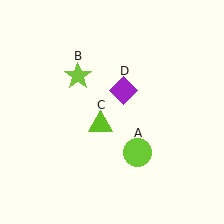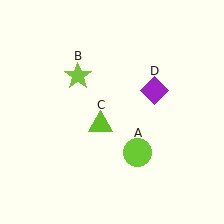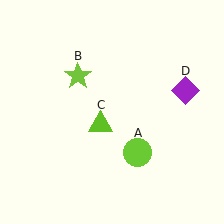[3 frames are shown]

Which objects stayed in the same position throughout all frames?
Lime circle (object A) and lime star (object B) and lime triangle (object C) remained stationary.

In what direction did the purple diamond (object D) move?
The purple diamond (object D) moved right.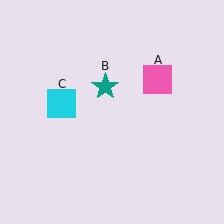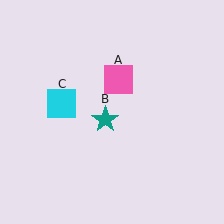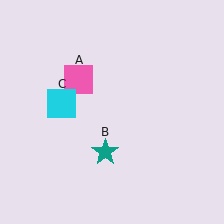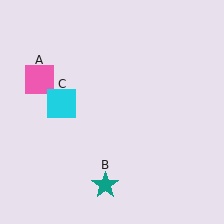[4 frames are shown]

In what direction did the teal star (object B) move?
The teal star (object B) moved down.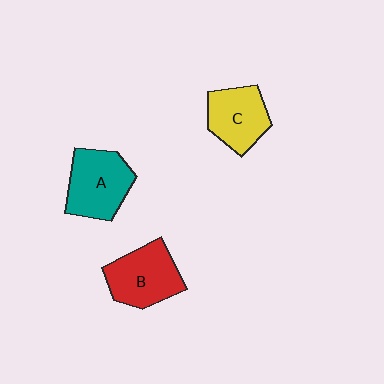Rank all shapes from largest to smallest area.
From largest to smallest: A (teal), B (red), C (yellow).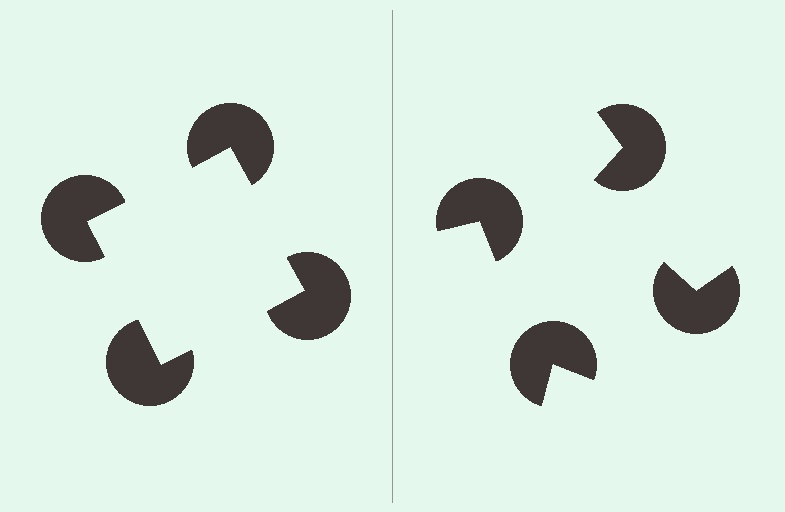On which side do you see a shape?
An illusory square appears on the left side. On the right side the wedge cuts are rotated, so no coherent shape forms.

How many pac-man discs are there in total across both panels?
8 — 4 on each side.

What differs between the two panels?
The pac-man discs are positioned identically on both sides; only the wedge orientations differ. On the left they align to a square; on the right they are misaligned.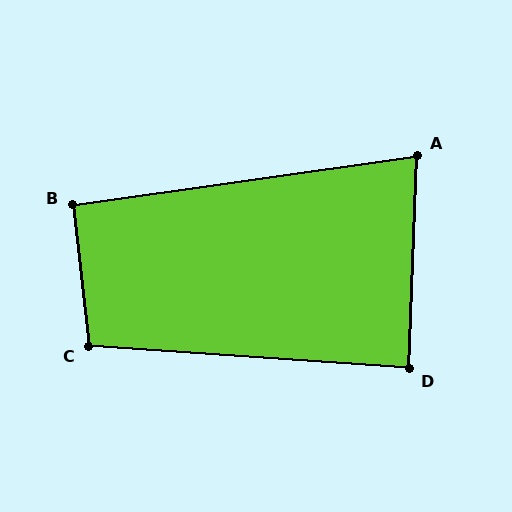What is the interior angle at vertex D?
Approximately 88 degrees (approximately right).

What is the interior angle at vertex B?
Approximately 92 degrees (approximately right).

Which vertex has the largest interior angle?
C, at approximately 100 degrees.